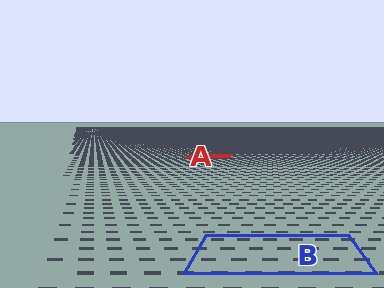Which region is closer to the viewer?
Region B is closer. The texture elements there are larger and more spread out.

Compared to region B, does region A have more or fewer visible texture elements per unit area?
Region A has more texture elements per unit area — they are packed more densely because it is farther away.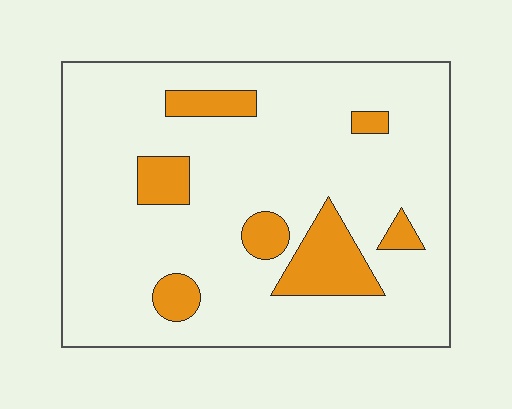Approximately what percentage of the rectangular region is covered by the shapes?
Approximately 15%.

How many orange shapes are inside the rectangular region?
7.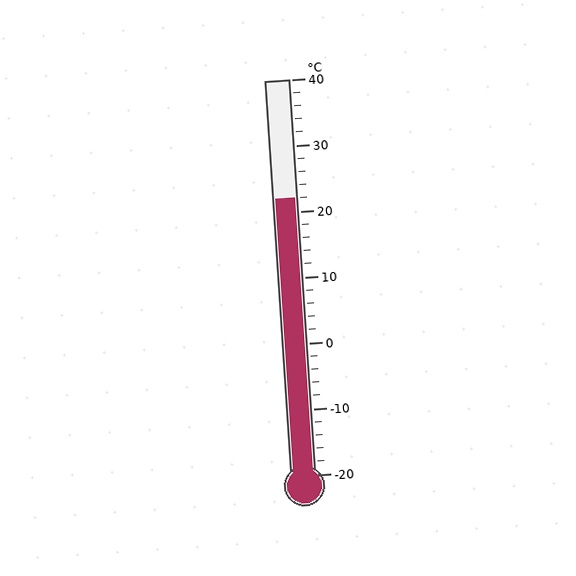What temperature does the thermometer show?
The thermometer shows approximately 22°C.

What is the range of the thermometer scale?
The thermometer scale ranges from -20°C to 40°C.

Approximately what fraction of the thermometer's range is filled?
The thermometer is filled to approximately 70% of its range.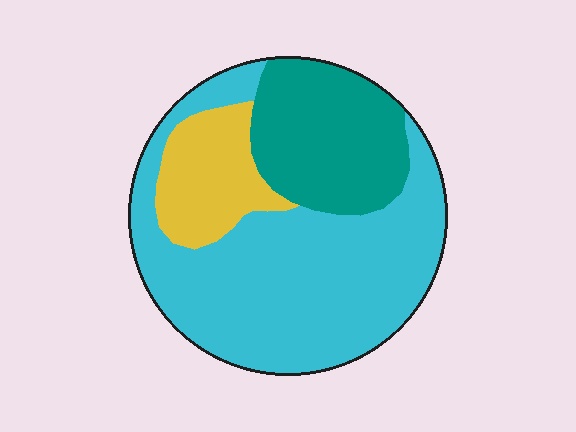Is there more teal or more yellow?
Teal.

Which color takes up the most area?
Cyan, at roughly 60%.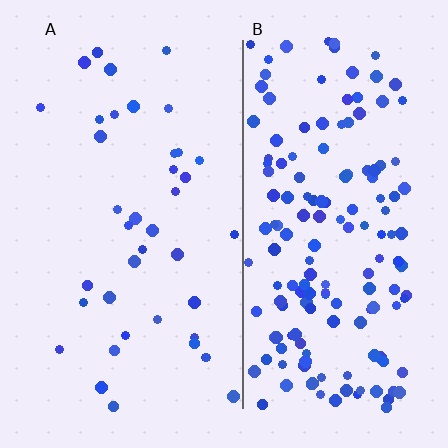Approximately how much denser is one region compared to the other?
Approximately 4.0× — region B over region A.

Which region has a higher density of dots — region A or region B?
B (the right).